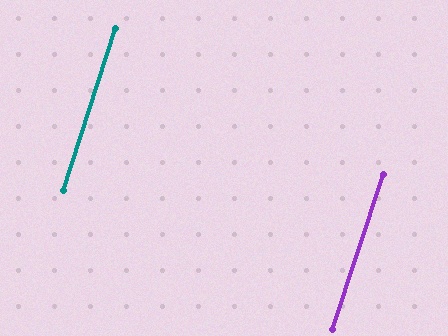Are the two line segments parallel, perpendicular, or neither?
Parallel — their directions differ by only 0.3°.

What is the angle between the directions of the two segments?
Approximately 0 degrees.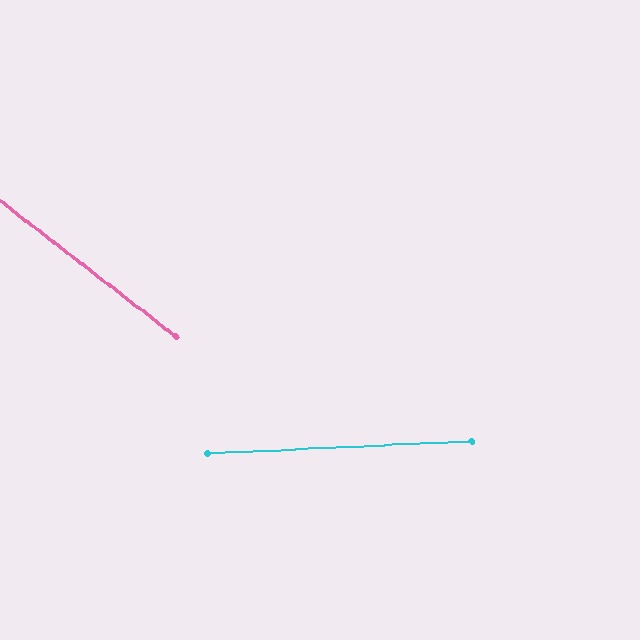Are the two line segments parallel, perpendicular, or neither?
Neither parallel nor perpendicular — they differ by about 40°.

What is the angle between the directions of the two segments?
Approximately 40 degrees.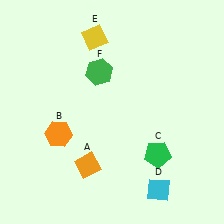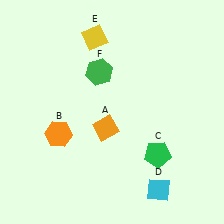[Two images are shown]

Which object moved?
The orange diamond (A) moved up.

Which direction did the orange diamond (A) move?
The orange diamond (A) moved up.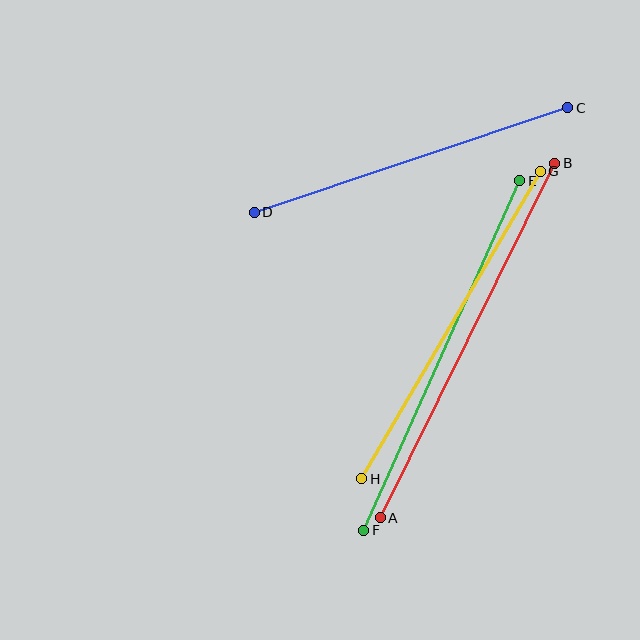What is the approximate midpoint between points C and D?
The midpoint is at approximately (411, 160) pixels.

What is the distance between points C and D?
The distance is approximately 330 pixels.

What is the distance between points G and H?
The distance is approximately 356 pixels.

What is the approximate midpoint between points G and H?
The midpoint is at approximately (451, 325) pixels.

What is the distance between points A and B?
The distance is approximately 395 pixels.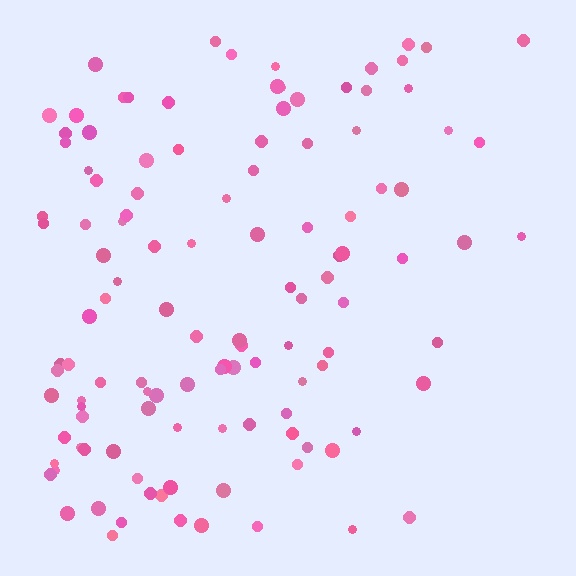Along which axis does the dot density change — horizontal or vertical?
Horizontal.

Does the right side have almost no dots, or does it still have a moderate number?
Still a moderate number, just noticeably fewer than the left.